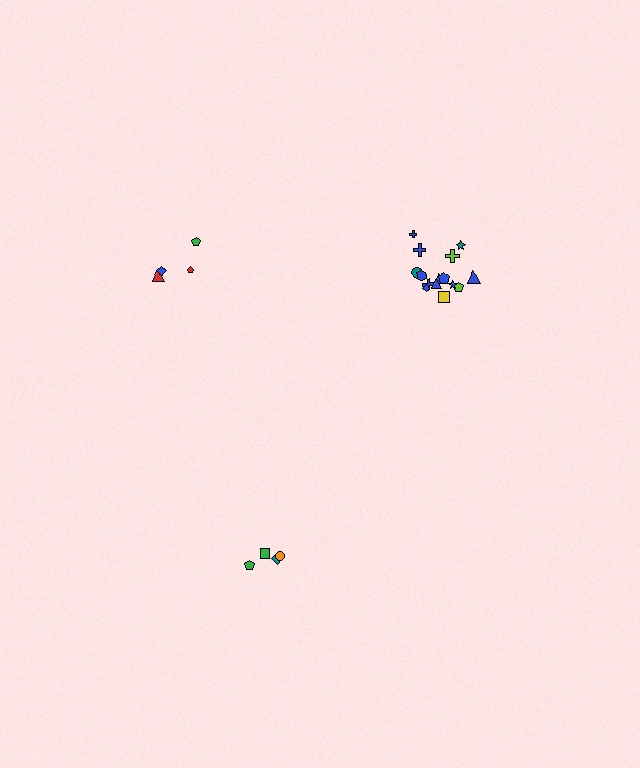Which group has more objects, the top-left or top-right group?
The top-right group.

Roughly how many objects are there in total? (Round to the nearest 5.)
Roughly 25 objects in total.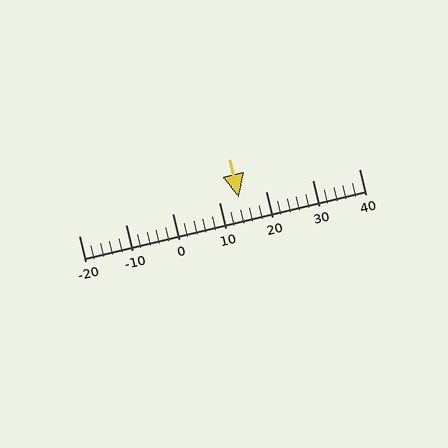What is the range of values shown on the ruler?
The ruler shows values from -20 to 40.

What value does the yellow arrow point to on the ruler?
The yellow arrow points to approximately 14.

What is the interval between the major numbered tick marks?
The major tick marks are spaced 10 units apart.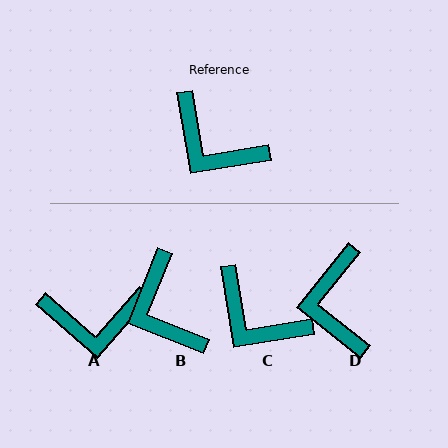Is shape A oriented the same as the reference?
No, it is off by about 39 degrees.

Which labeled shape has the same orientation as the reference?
C.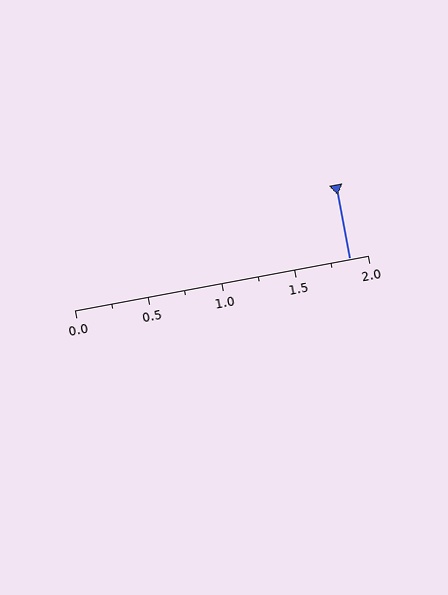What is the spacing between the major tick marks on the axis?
The major ticks are spaced 0.5 apart.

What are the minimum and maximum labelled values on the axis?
The axis runs from 0.0 to 2.0.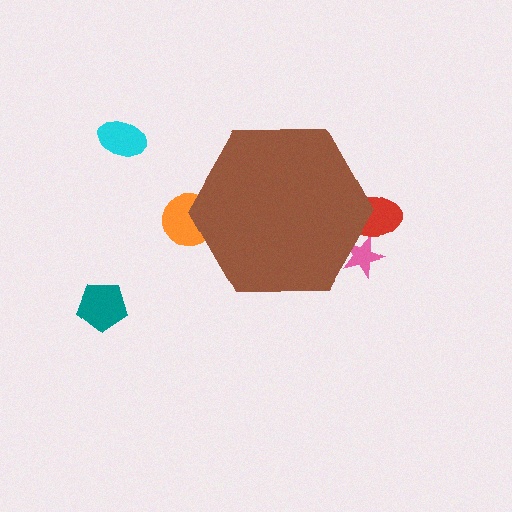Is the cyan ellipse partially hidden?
No, the cyan ellipse is fully visible.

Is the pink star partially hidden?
Yes, the pink star is partially hidden behind the brown hexagon.